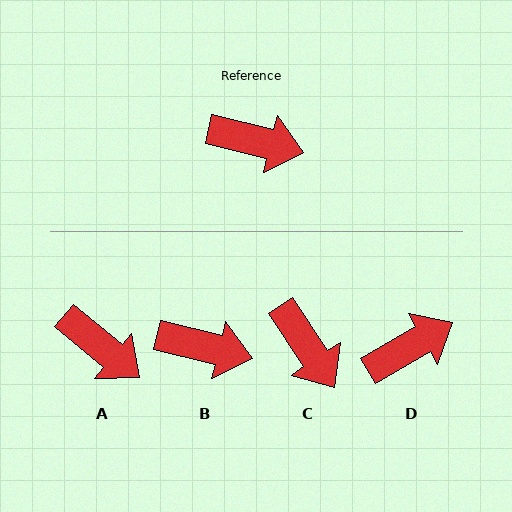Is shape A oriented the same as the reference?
No, it is off by about 26 degrees.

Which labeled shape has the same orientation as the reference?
B.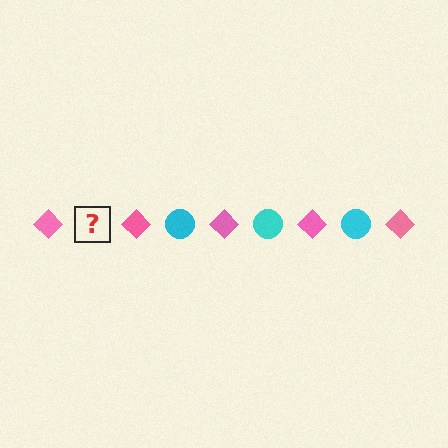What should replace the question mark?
The question mark should be replaced with a cyan circle.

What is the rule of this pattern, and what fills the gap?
The rule is that the pattern alternates between pink diamond and cyan circle. The gap should be filled with a cyan circle.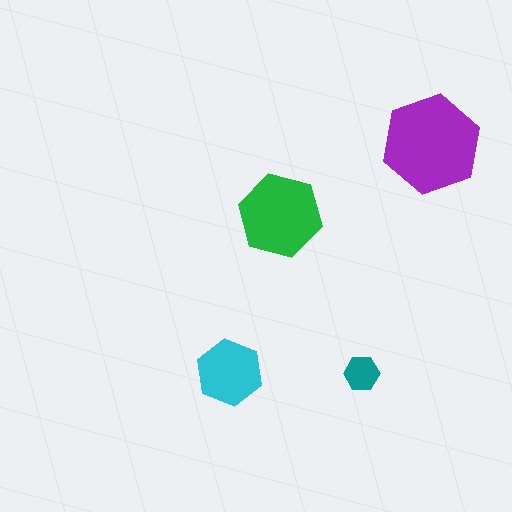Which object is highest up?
The purple hexagon is topmost.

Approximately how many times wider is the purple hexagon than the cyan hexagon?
About 1.5 times wider.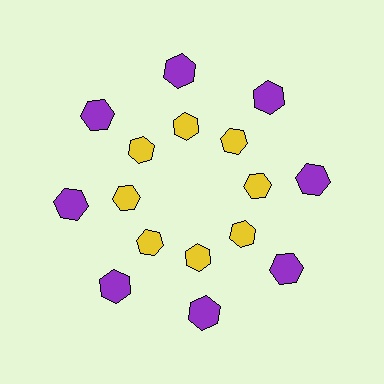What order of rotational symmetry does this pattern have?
This pattern has 8-fold rotational symmetry.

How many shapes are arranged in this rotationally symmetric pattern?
There are 16 shapes, arranged in 8 groups of 2.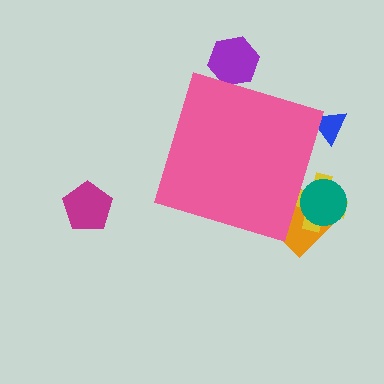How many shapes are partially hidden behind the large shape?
5 shapes are partially hidden.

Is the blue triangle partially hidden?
Yes, the blue triangle is partially hidden behind the pink diamond.